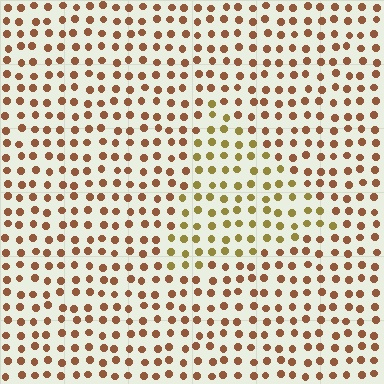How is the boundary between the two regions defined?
The boundary is defined purely by a slight shift in hue (about 33 degrees). Spacing, size, and orientation are identical on both sides.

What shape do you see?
I see a triangle.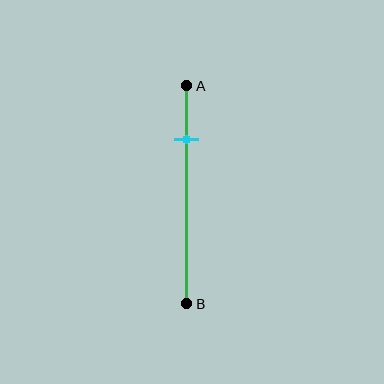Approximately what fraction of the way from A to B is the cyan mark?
The cyan mark is approximately 25% of the way from A to B.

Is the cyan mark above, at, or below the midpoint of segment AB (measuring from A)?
The cyan mark is above the midpoint of segment AB.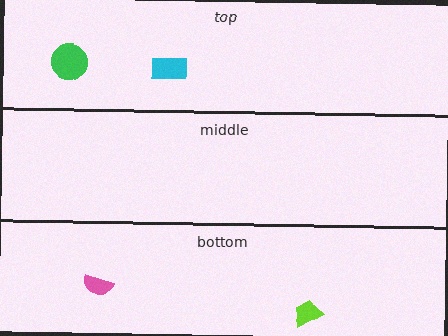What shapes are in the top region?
The cyan rectangle, the green circle.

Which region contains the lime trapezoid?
The bottom region.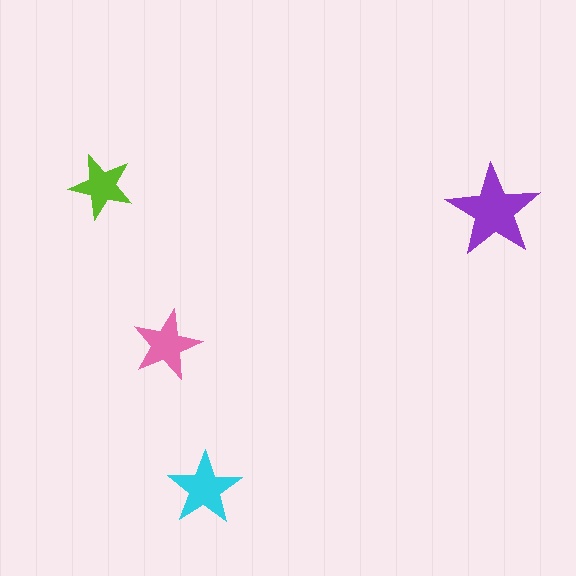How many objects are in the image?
There are 4 objects in the image.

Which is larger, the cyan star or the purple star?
The purple one.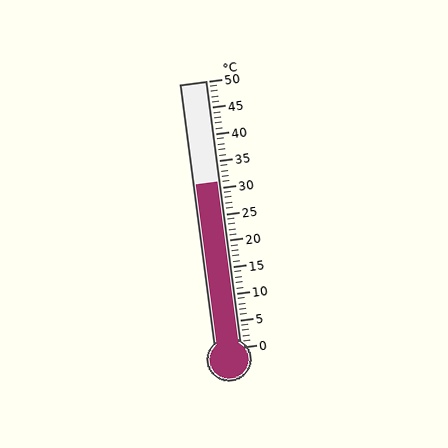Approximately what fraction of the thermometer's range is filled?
The thermometer is filled to approximately 60% of its range.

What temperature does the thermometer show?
The thermometer shows approximately 31°C.